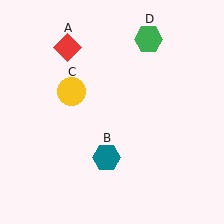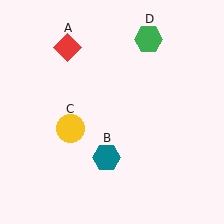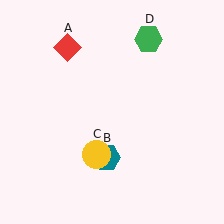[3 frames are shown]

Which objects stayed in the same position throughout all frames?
Red diamond (object A) and teal hexagon (object B) and green hexagon (object D) remained stationary.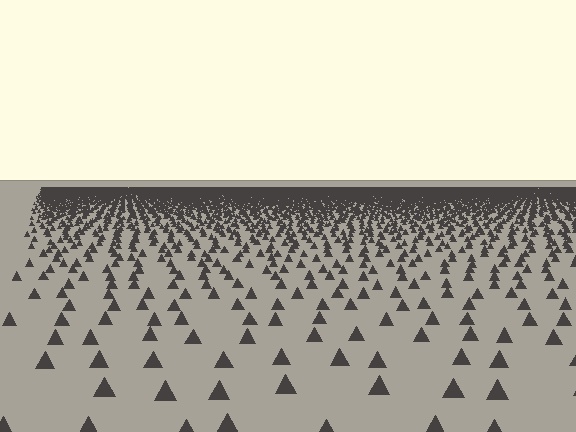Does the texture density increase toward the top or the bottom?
Density increases toward the top.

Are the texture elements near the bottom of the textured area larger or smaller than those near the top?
Larger. Near the bottom, elements are closer to the viewer and appear at a bigger on-screen size.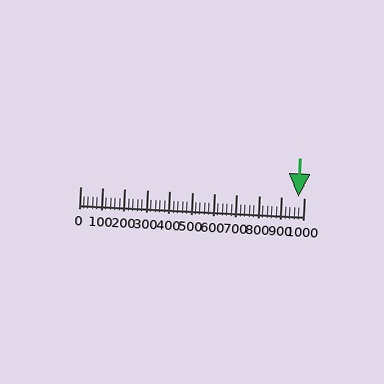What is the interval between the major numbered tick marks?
The major tick marks are spaced 100 units apart.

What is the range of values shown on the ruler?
The ruler shows values from 0 to 1000.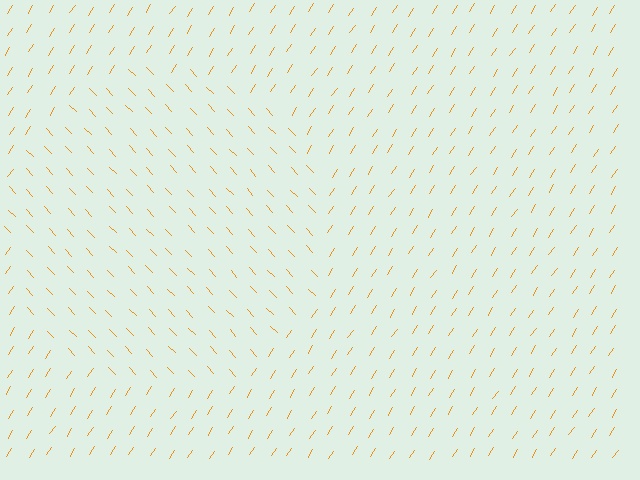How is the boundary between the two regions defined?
The boundary is defined purely by a change in line orientation (approximately 76 degrees difference). All lines are the same color and thickness.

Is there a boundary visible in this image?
Yes, there is a texture boundary formed by a change in line orientation.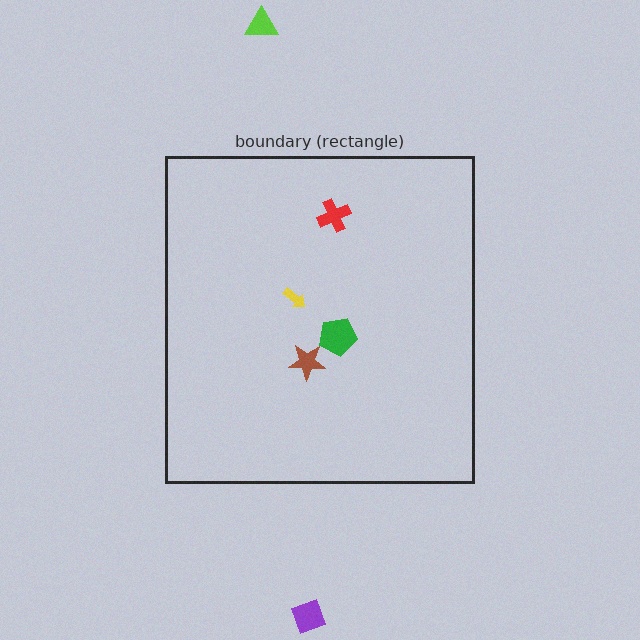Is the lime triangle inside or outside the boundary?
Outside.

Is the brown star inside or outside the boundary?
Inside.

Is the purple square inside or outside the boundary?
Outside.